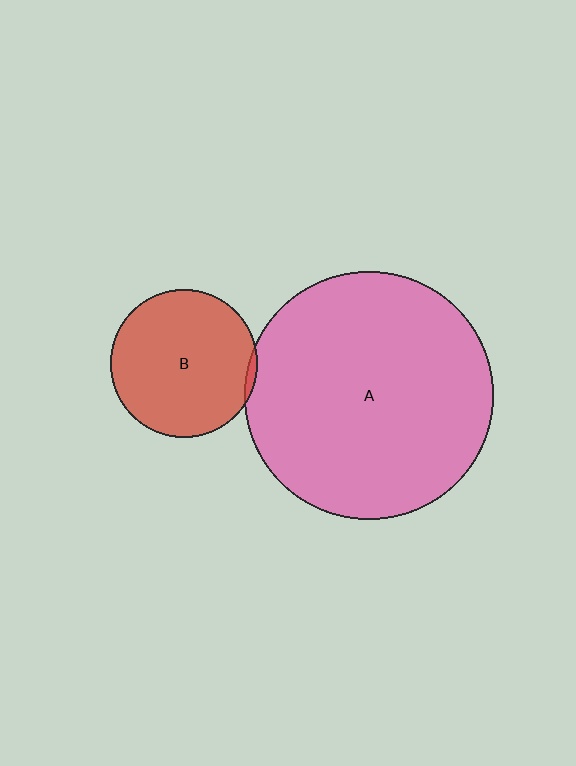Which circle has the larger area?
Circle A (pink).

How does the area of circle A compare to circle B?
Approximately 2.8 times.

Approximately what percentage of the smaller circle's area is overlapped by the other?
Approximately 5%.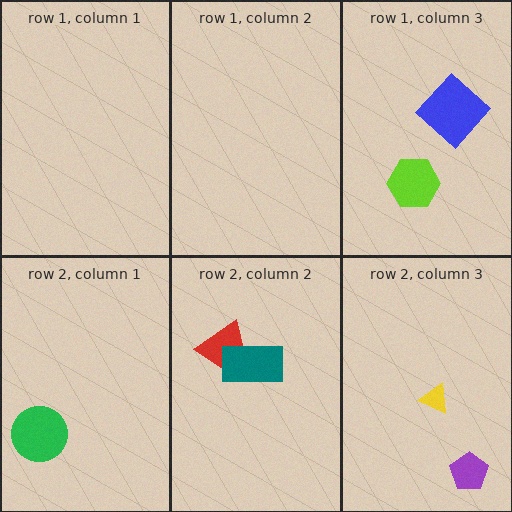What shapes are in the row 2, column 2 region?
The red trapezoid, the teal rectangle.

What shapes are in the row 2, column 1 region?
The green circle.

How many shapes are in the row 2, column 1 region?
1.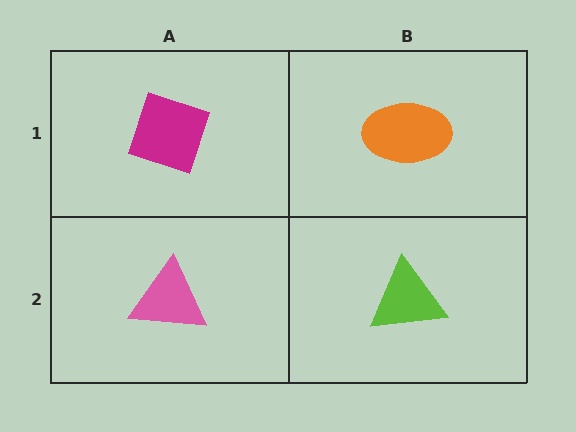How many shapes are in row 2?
2 shapes.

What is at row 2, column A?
A pink triangle.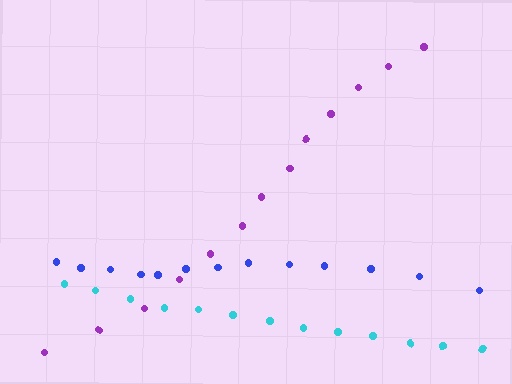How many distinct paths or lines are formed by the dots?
There are 3 distinct paths.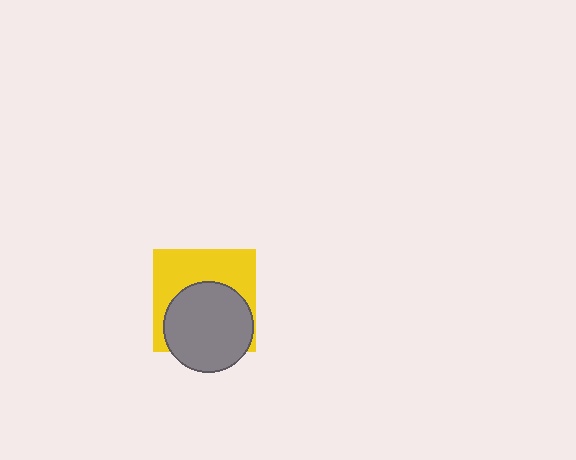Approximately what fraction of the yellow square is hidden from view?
Roughly 52% of the yellow square is hidden behind the gray circle.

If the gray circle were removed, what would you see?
You would see the complete yellow square.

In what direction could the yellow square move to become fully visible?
The yellow square could move up. That would shift it out from behind the gray circle entirely.